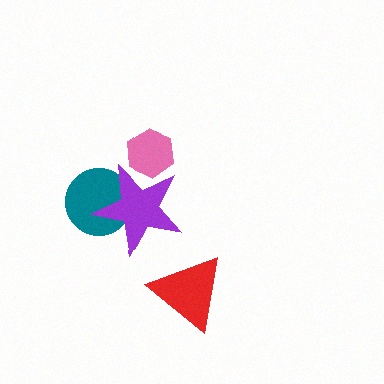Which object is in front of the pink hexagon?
The purple star is in front of the pink hexagon.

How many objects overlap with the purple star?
2 objects overlap with the purple star.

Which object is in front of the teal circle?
The purple star is in front of the teal circle.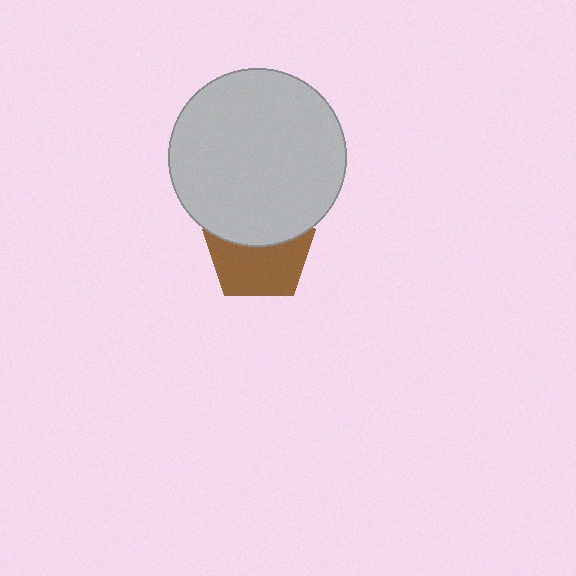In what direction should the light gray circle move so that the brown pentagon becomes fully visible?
The light gray circle should move up. That is the shortest direction to clear the overlap and leave the brown pentagon fully visible.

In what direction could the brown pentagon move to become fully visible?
The brown pentagon could move down. That would shift it out from behind the light gray circle entirely.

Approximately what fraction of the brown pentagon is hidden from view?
Roughly 43% of the brown pentagon is hidden behind the light gray circle.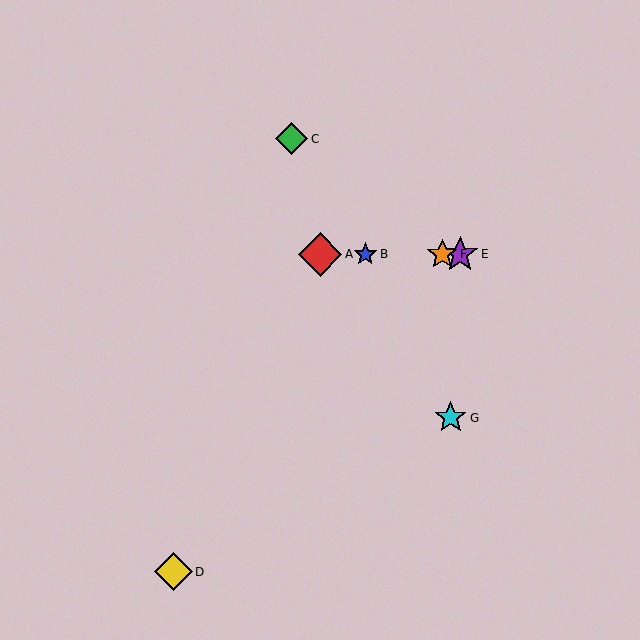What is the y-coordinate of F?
Object F is at y≈254.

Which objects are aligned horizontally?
Objects A, B, E, F are aligned horizontally.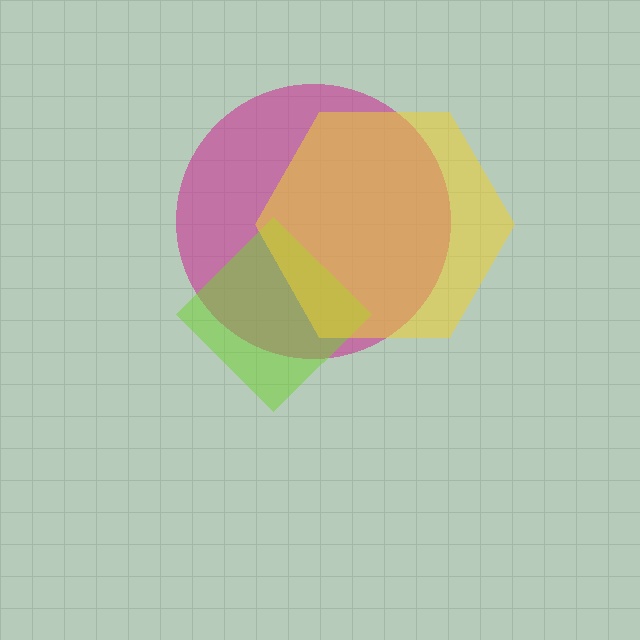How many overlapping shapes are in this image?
There are 3 overlapping shapes in the image.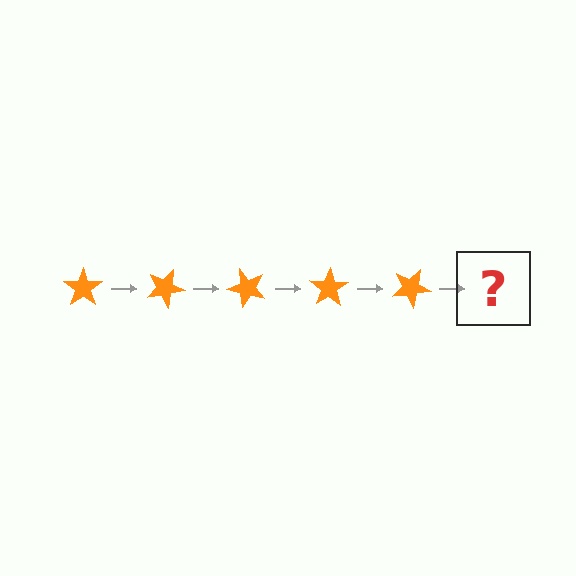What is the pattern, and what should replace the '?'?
The pattern is that the star rotates 25 degrees each step. The '?' should be an orange star rotated 125 degrees.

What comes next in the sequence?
The next element should be an orange star rotated 125 degrees.